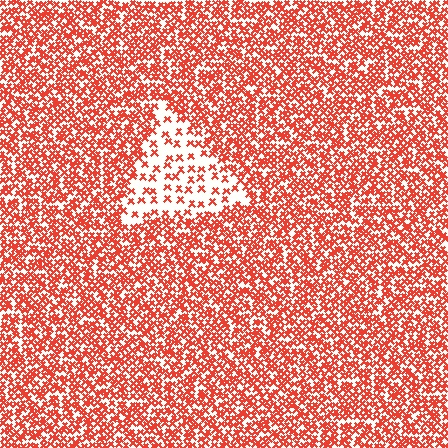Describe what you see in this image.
The image contains small red elements arranged at two different densities. A triangle-shaped region is visible where the elements are less densely packed than the surrounding area.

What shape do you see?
I see a triangle.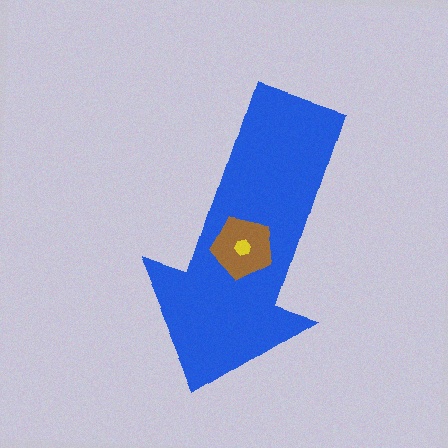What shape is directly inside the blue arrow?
The brown pentagon.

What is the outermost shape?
The blue arrow.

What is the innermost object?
The yellow hexagon.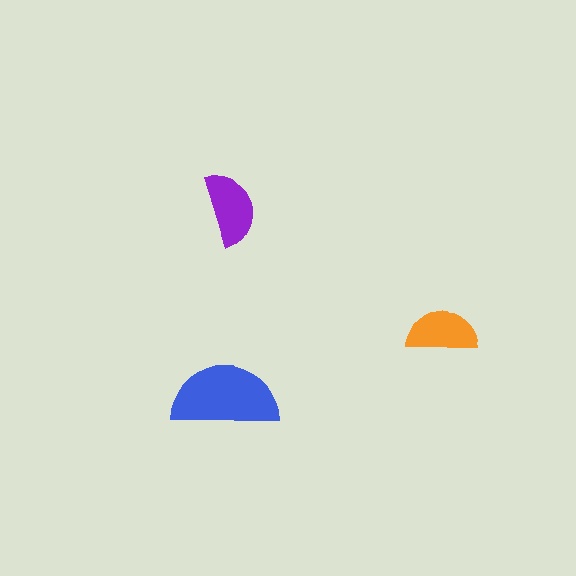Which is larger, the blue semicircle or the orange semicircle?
The blue one.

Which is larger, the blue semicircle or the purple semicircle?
The blue one.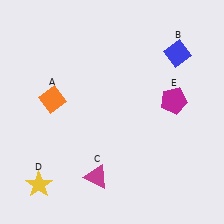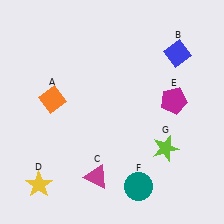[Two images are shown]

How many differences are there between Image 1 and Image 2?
There are 2 differences between the two images.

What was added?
A teal circle (F), a lime star (G) were added in Image 2.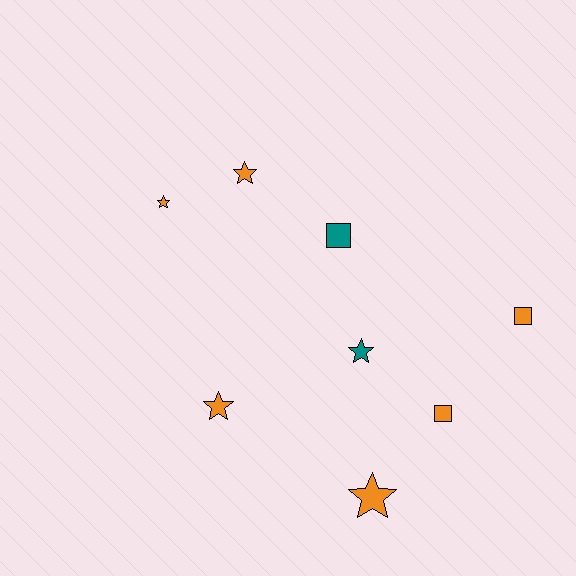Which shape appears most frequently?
Star, with 5 objects.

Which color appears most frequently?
Orange, with 6 objects.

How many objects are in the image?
There are 8 objects.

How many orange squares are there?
There are 2 orange squares.